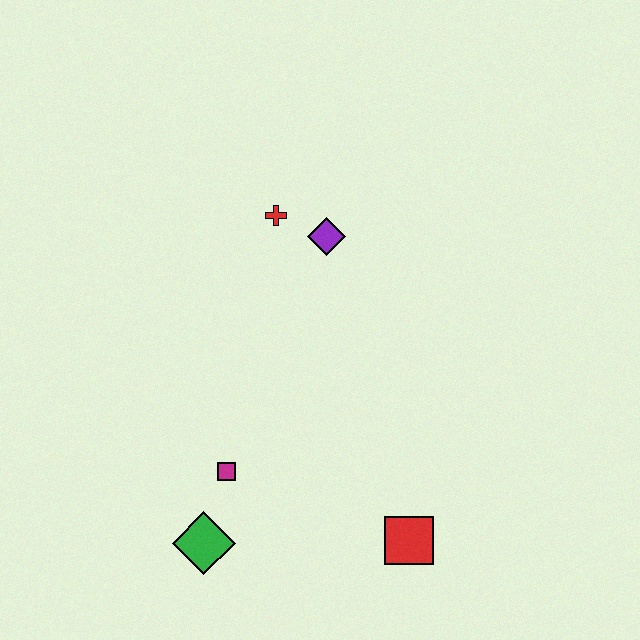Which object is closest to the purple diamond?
The red cross is closest to the purple diamond.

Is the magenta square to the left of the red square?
Yes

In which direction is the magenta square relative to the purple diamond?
The magenta square is below the purple diamond.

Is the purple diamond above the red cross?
No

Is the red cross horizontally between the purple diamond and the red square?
No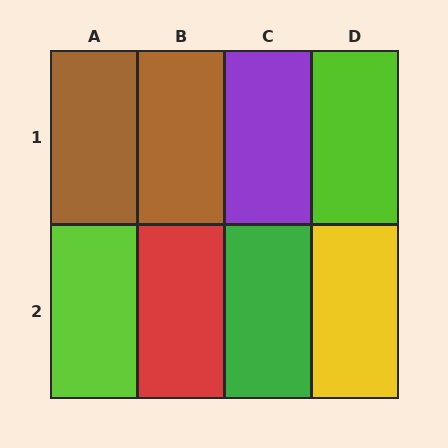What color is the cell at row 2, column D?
Yellow.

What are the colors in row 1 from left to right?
Brown, brown, purple, lime.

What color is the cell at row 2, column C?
Green.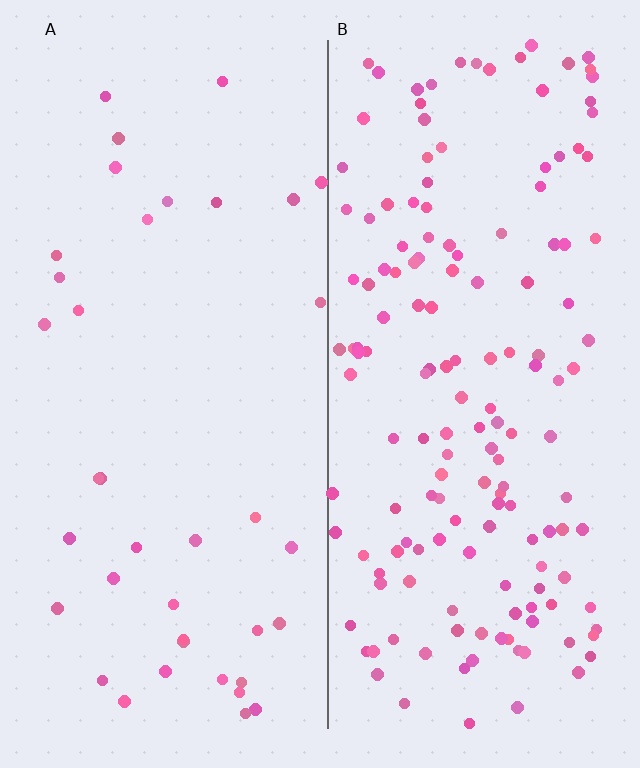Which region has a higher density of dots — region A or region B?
B (the right).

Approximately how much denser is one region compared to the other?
Approximately 4.2× — region B over region A.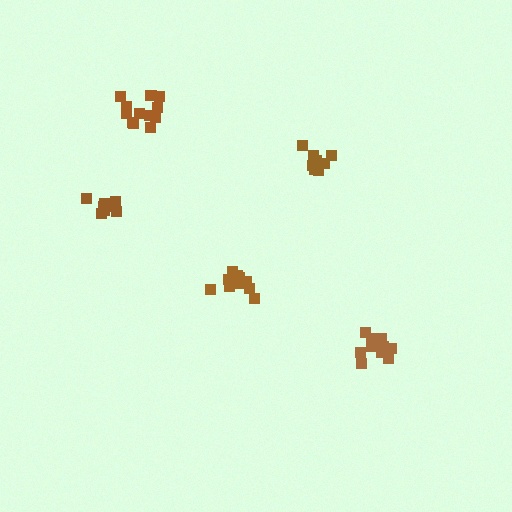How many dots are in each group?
Group 1: 11 dots, Group 2: 9 dots, Group 3: 10 dots, Group 4: 13 dots, Group 5: 12 dots (55 total).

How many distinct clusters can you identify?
There are 5 distinct clusters.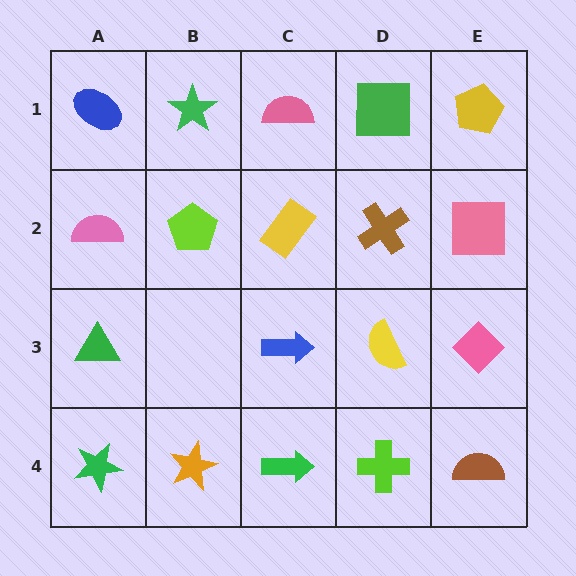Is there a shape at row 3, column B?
No, that cell is empty.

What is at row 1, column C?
A pink semicircle.